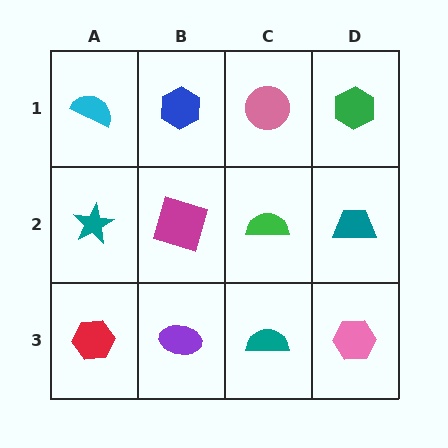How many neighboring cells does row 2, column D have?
3.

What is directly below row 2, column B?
A purple ellipse.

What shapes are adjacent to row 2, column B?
A blue hexagon (row 1, column B), a purple ellipse (row 3, column B), a teal star (row 2, column A), a green semicircle (row 2, column C).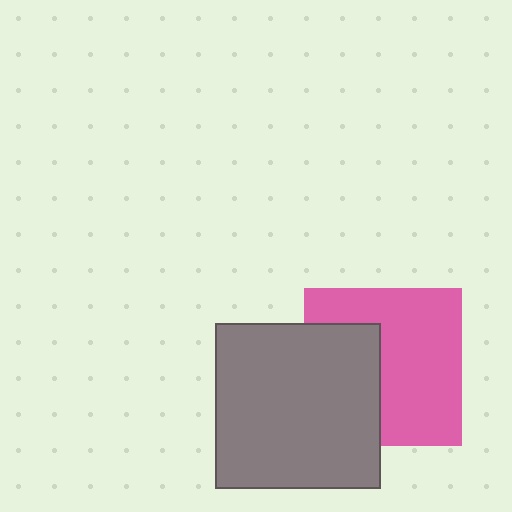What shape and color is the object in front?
The object in front is a gray square.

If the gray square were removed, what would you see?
You would see the complete pink square.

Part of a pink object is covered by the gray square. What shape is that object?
It is a square.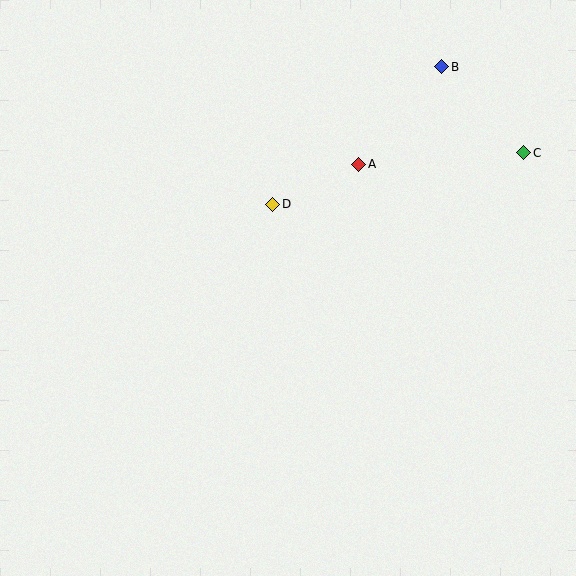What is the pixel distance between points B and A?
The distance between B and A is 128 pixels.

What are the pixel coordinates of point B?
Point B is at (442, 67).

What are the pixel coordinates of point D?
Point D is at (273, 204).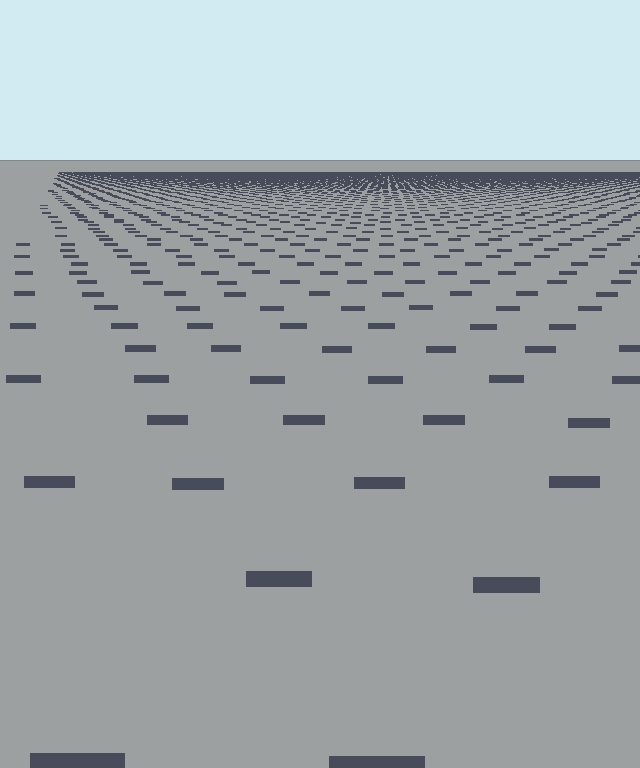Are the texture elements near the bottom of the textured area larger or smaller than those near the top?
Larger. Near the bottom, elements are closer to the viewer and appear at a bigger on-screen size.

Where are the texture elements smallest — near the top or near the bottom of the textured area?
Near the top.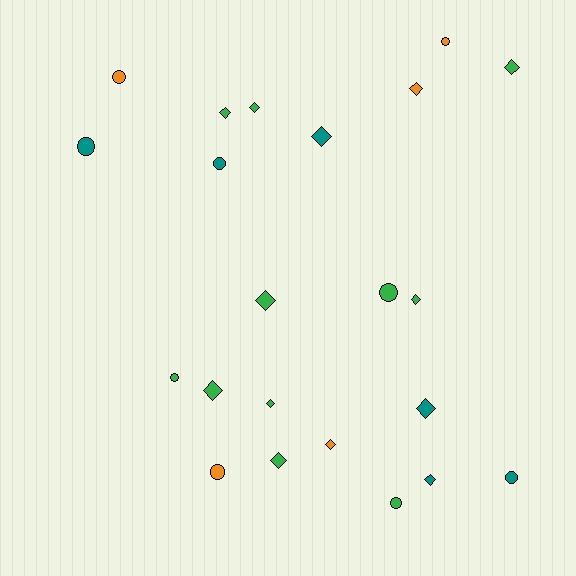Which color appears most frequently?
Green, with 11 objects.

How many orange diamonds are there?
There are 2 orange diamonds.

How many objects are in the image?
There are 22 objects.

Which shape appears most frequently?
Diamond, with 13 objects.